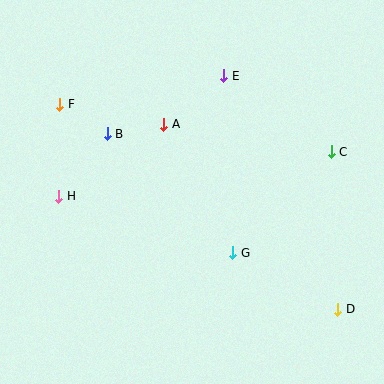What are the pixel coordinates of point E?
Point E is at (224, 76).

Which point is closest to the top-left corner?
Point F is closest to the top-left corner.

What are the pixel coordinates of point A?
Point A is at (164, 124).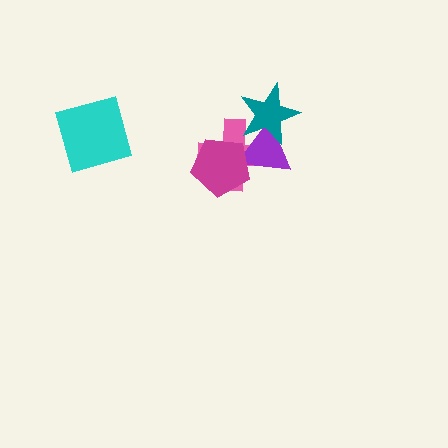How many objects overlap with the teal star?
2 objects overlap with the teal star.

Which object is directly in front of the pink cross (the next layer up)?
The purple triangle is directly in front of the pink cross.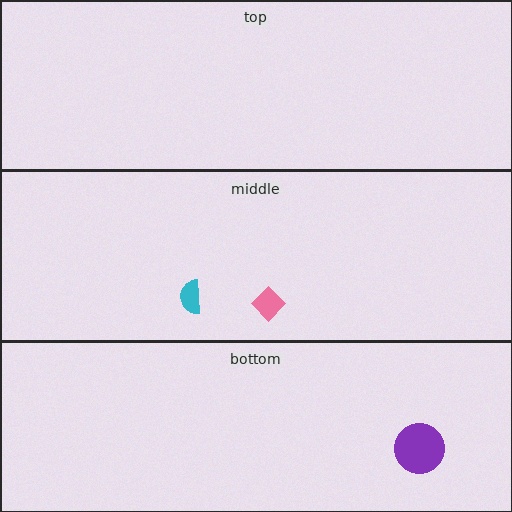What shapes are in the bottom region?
The purple circle.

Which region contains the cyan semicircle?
The middle region.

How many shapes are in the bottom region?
1.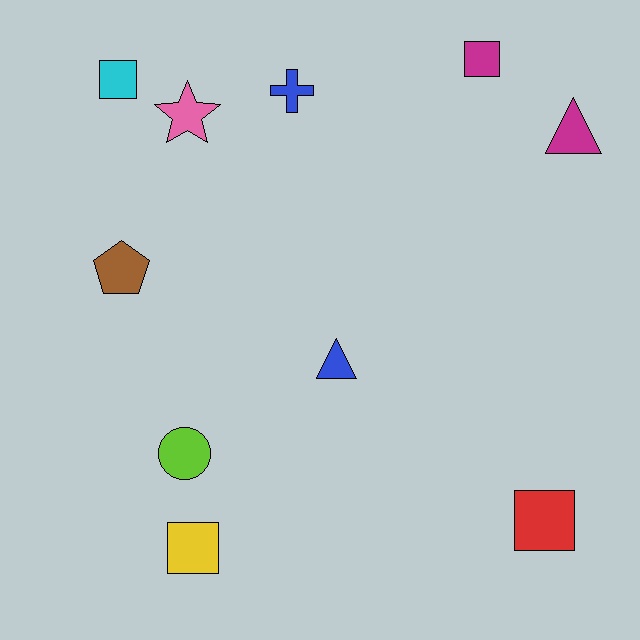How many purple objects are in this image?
There are no purple objects.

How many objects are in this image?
There are 10 objects.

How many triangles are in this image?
There are 2 triangles.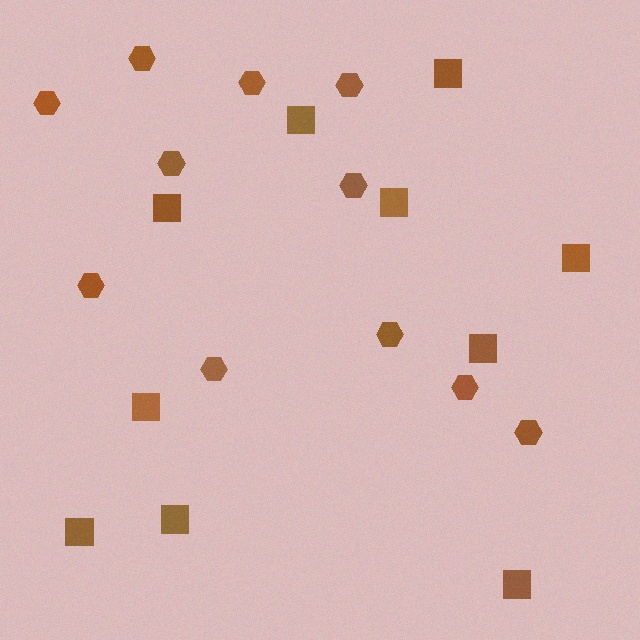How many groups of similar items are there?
There are 2 groups: one group of hexagons (11) and one group of squares (10).